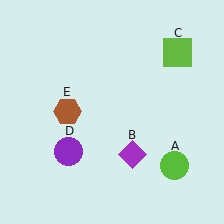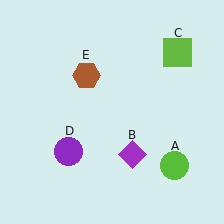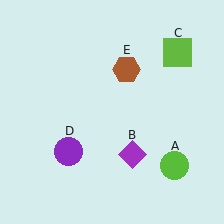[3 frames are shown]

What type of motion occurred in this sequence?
The brown hexagon (object E) rotated clockwise around the center of the scene.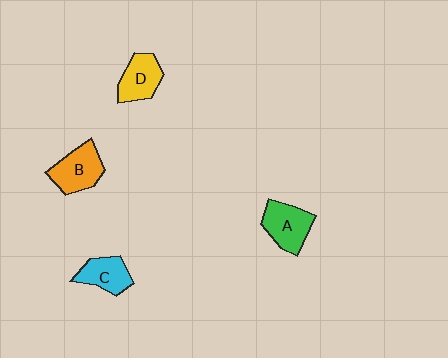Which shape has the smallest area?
Shape C (cyan).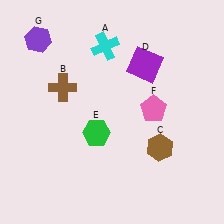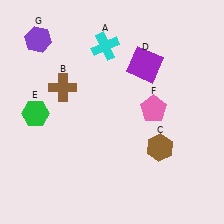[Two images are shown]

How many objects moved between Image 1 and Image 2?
1 object moved between the two images.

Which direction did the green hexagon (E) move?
The green hexagon (E) moved left.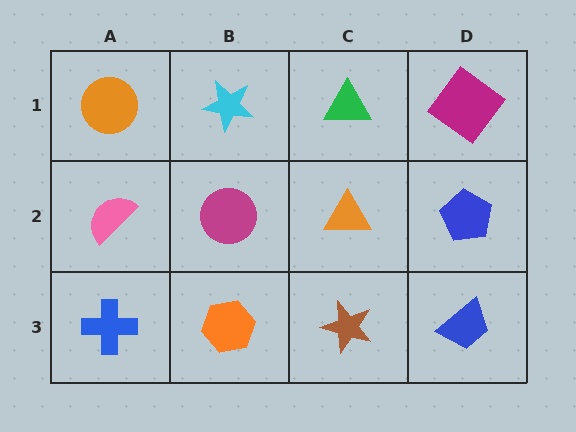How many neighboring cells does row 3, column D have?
2.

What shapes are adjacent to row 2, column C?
A green triangle (row 1, column C), a brown star (row 3, column C), a magenta circle (row 2, column B), a blue pentagon (row 2, column D).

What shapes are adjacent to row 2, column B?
A cyan star (row 1, column B), an orange hexagon (row 3, column B), a pink semicircle (row 2, column A), an orange triangle (row 2, column C).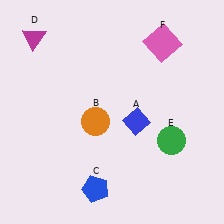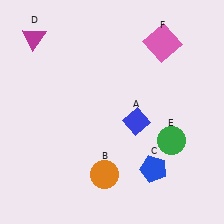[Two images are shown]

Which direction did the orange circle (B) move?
The orange circle (B) moved down.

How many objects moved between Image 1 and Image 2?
2 objects moved between the two images.